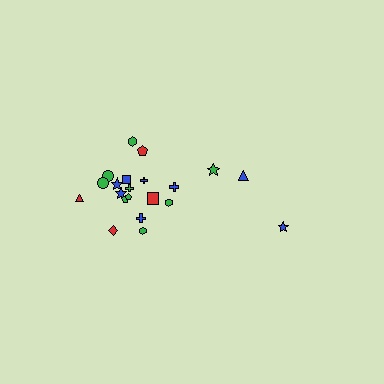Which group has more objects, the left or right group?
The left group.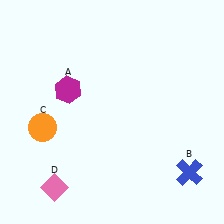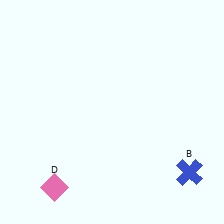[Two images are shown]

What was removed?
The orange circle (C), the magenta hexagon (A) were removed in Image 2.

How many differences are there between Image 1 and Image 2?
There are 2 differences between the two images.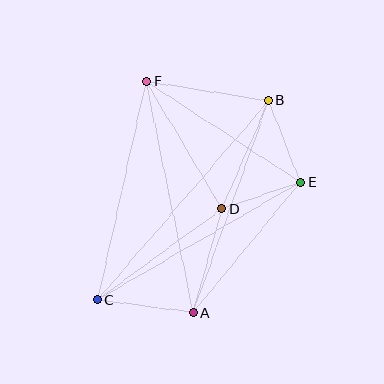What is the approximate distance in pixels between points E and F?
The distance between E and F is approximately 184 pixels.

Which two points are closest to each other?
Points D and E are closest to each other.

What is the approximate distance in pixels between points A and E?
The distance between A and E is approximately 169 pixels.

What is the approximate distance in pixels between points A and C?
The distance between A and C is approximately 96 pixels.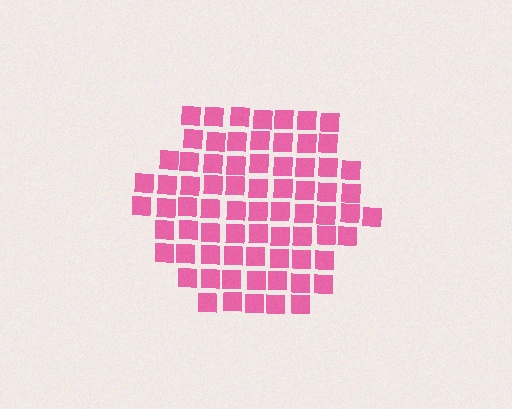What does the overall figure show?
The overall figure shows a hexagon.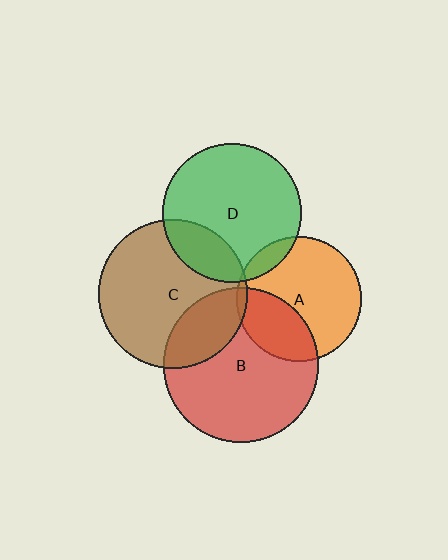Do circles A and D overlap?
Yes.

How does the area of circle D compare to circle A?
Approximately 1.2 times.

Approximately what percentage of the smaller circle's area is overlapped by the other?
Approximately 10%.